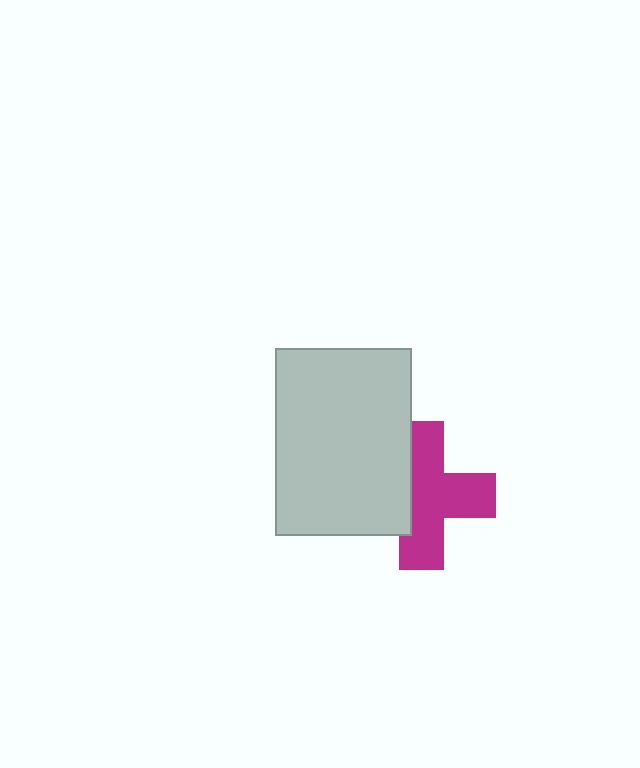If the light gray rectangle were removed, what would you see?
You would see the complete magenta cross.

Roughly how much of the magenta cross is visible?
Most of it is visible (roughly 67%).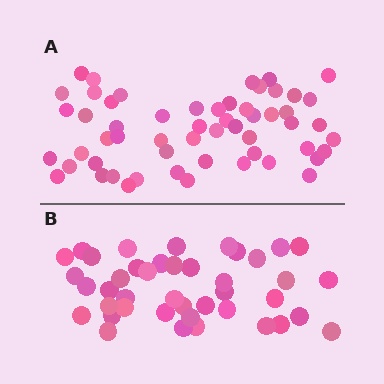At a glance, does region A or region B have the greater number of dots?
Region A (the top region) has more dots.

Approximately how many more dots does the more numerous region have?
Region A has approximately 15 more dots than region B.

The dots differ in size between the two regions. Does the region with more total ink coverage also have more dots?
No. Region B has more total ink coverage because its dots are larger, but region A actually contains more individual dots. Total area can be misleading — the number of items is what matters here.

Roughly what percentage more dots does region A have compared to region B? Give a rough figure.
About 35% more.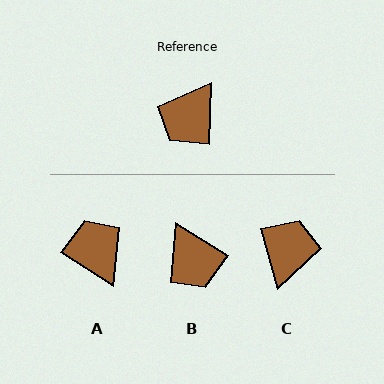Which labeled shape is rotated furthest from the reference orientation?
C, about 162 degrees away.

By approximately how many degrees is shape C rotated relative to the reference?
Approximately 162 degrees clockwise.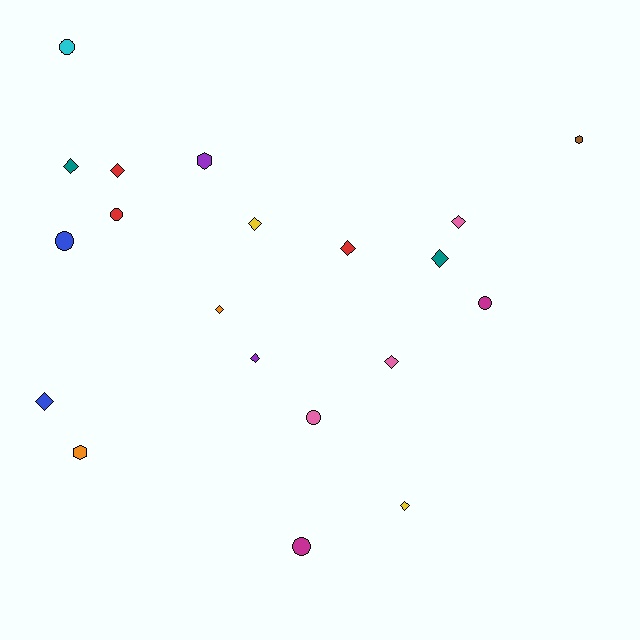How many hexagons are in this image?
There are 3 hexagons.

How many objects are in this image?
There are 20 objects.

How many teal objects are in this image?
There are 2 teal objects.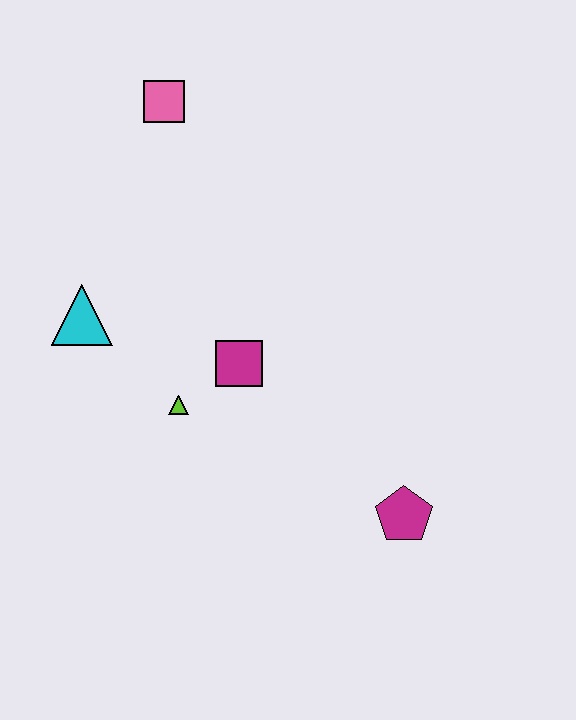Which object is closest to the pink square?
The cyan triangle is closest to the pink square.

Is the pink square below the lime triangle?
No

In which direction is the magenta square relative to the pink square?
The magenta square is below the pink square.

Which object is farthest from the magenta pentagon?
The pink square is farthest from the magenta pentagon.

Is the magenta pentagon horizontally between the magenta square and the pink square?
No